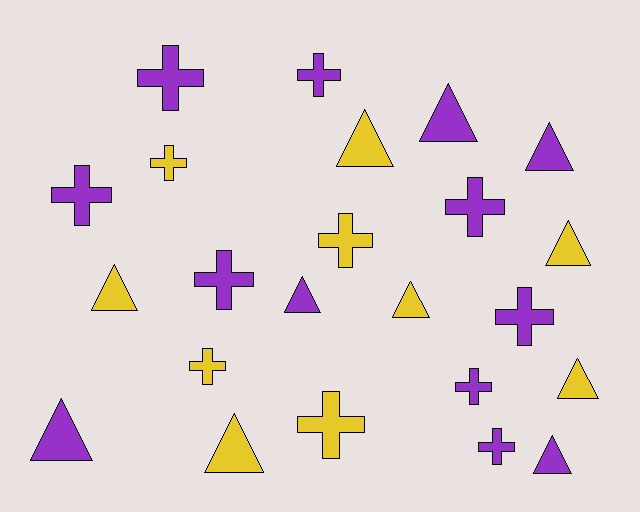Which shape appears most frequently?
Cross, with 12 objects.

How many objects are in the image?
There are 23 objects.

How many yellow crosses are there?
There are 4 yellow crosses.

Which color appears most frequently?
Purple, with 13 objects.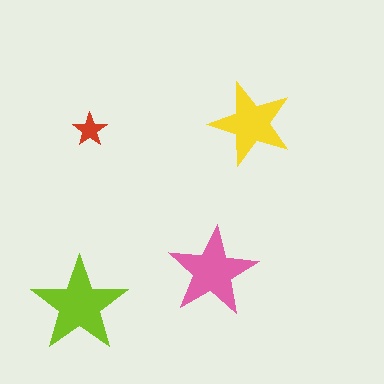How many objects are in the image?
There are 4 objects in the image.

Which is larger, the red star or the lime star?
The lime one.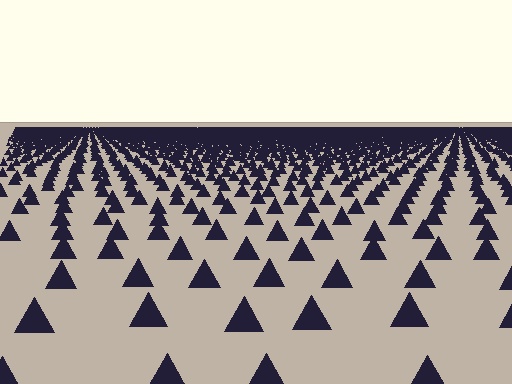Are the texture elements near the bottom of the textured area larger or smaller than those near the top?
Larger. Near the bottom, elements are closer to the viewer and appear at a bigger on-screen size.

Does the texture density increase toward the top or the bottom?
Density increases toward the top.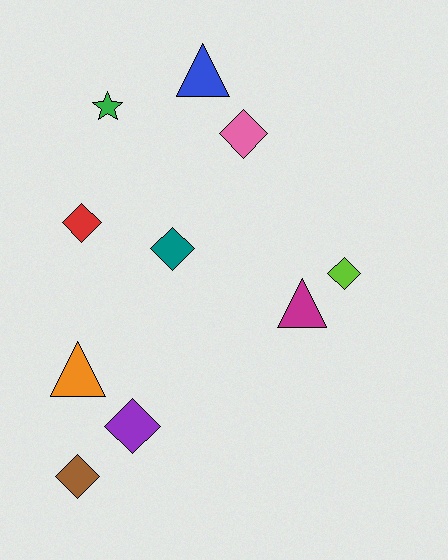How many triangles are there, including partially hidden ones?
There are 3 triangles.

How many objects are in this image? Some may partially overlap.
There are 10 objects.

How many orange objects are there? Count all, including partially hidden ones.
There is 1 orange object.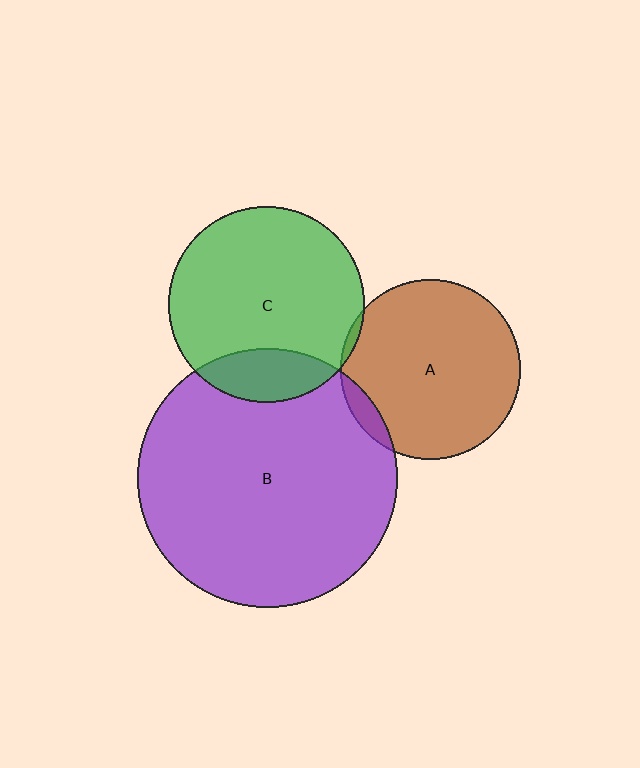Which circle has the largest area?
Circle B (purple).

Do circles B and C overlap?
Yes.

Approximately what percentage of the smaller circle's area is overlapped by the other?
Approximately 20%.